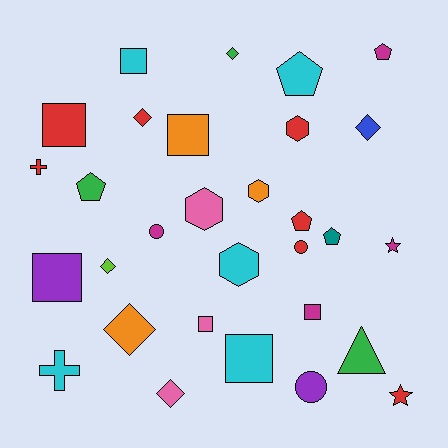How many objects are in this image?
There are 30 objects.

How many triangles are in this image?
There is 1 triangle.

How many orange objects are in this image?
There are 3 orange objects.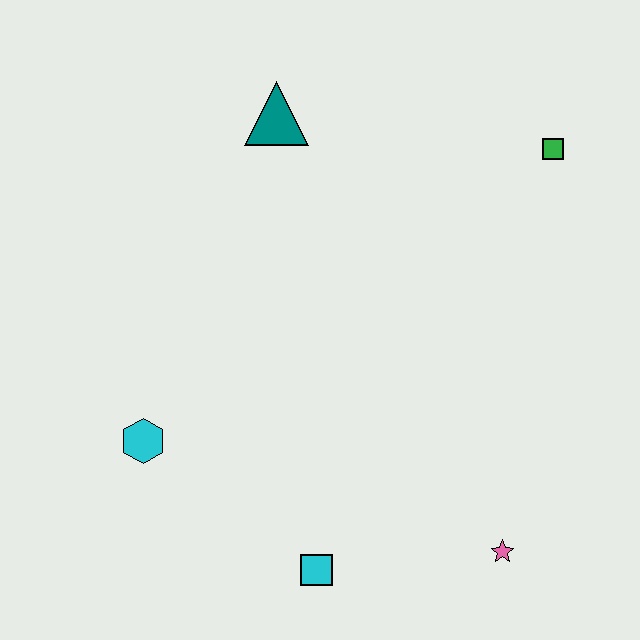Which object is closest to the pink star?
The cyan square is closest to the pink star.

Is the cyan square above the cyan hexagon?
No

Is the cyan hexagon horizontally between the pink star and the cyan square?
No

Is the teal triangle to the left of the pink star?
Yes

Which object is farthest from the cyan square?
The green square is farthest from the cyan square.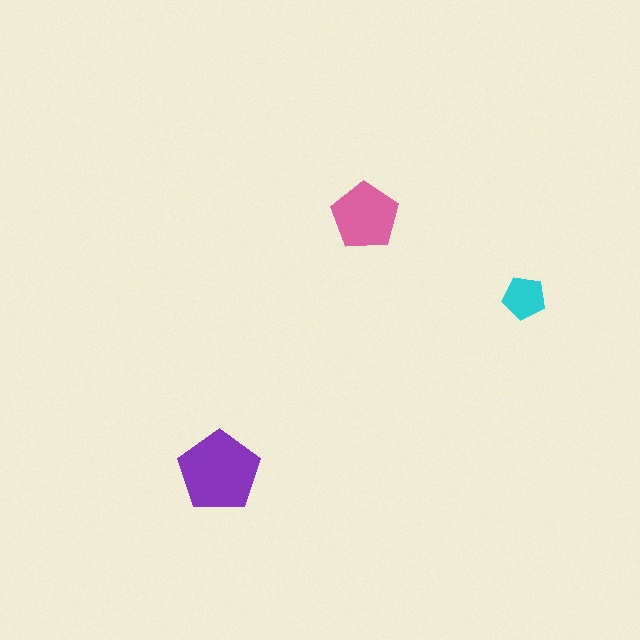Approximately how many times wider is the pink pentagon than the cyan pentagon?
About 1.5 times wider.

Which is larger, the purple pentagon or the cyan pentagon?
The purple one.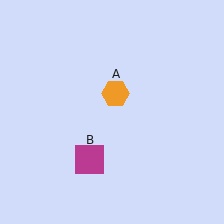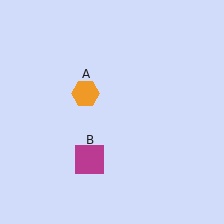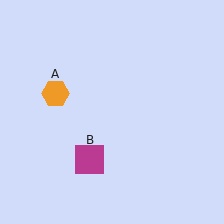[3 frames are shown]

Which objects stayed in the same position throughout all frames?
Magenta square (object B) remained stationary.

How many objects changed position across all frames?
1 object changed position: orange hexagon (object A).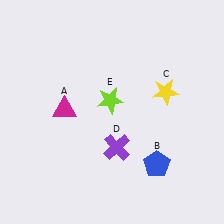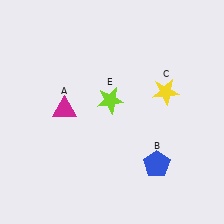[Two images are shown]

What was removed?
The purple cross (D) was removed in Image 2.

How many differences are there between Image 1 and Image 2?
There is 1 difference between the two images.